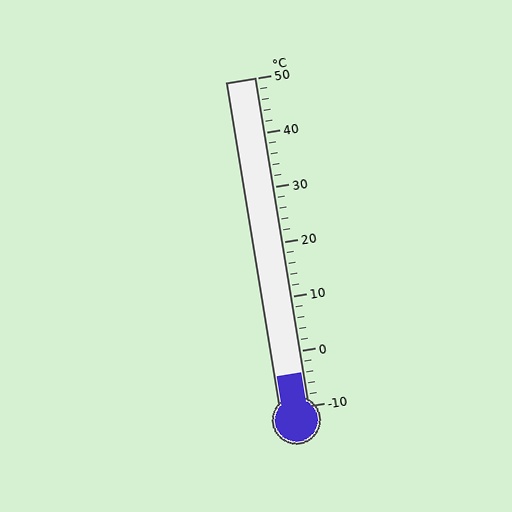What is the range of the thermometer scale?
The thermometer scale ranges from -10°C to 50°C.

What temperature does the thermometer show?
The thermometer shows approximately -4°C.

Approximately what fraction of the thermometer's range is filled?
The thermometer is filled to approximately 10% of its range.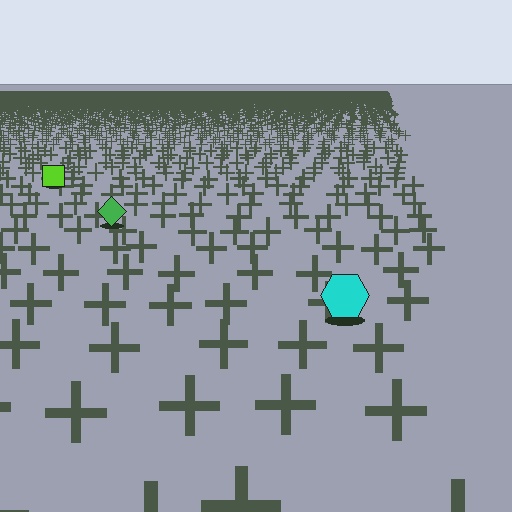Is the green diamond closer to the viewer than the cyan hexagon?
No. The cyan hexagon is closer — you can tell from the texture gradient: the ground texture is coarser near it.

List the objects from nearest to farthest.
From nearest to farthest: the cyan hexagon, the green diamond, the lime square.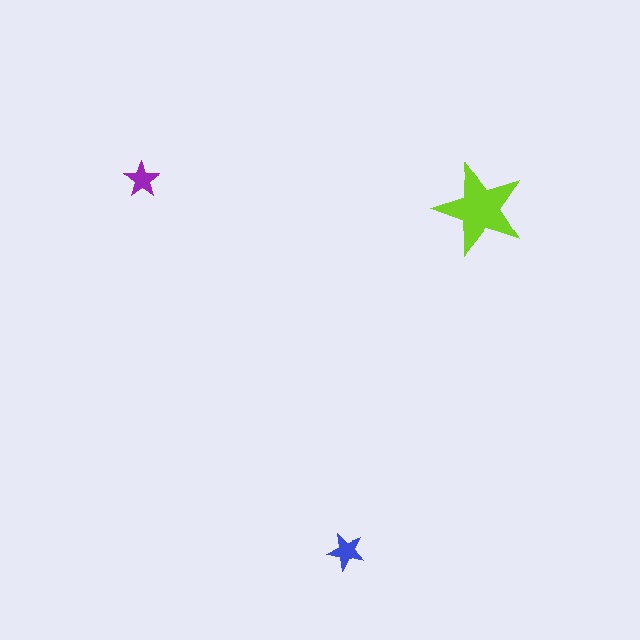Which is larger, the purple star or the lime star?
The lime one.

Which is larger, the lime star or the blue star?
The lime one.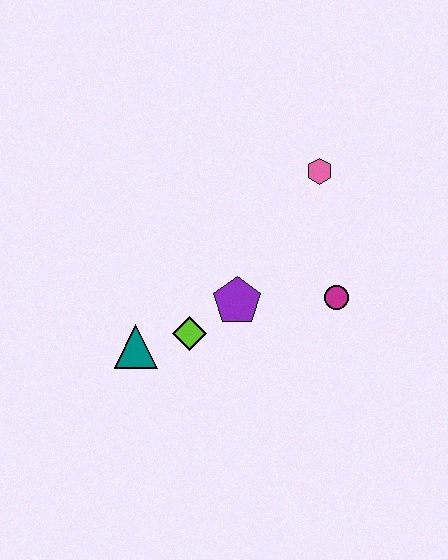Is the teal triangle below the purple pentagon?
Yes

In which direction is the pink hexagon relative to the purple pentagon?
The pink hexagon is above the purple pentagon.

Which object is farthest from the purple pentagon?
The pink hexagon is farthest from the purple pentagon.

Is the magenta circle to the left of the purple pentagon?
No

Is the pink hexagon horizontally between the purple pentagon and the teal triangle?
No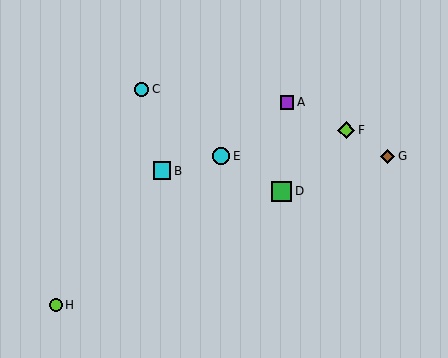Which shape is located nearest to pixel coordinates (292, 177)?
The green square (labeled D) at (282, 191) is nearest to that location.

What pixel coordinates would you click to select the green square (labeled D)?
Click at (282, 191) to select the green square D.